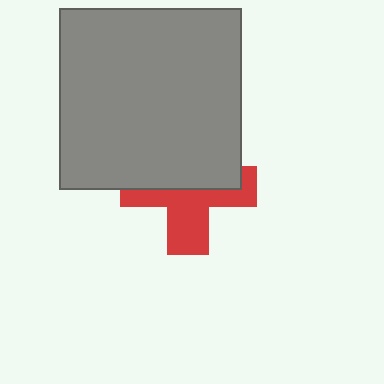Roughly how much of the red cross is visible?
About half of it is visible (roughly 50%).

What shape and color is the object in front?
The object in front is a gray square.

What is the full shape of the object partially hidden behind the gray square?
The partially hidden object is a red cross.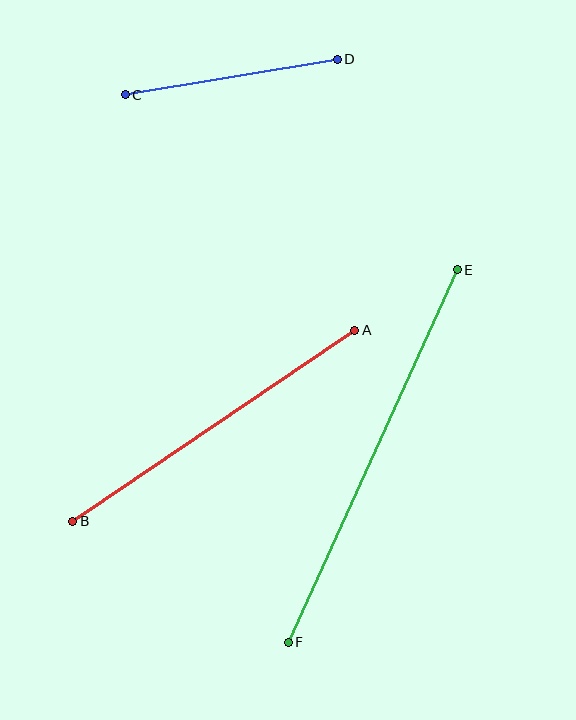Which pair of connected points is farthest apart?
Points E and F are farthest apart.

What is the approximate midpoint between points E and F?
The midpoint is at approximately (373, 456) pixels.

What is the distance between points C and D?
The distance is approximately 215 pixels.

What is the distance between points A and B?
The distance is approximately 341 pixels.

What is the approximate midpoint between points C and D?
The midpoint is at approximately (231, 77) pixels.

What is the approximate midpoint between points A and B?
The midpoint is at approximately (214, 426) pixels.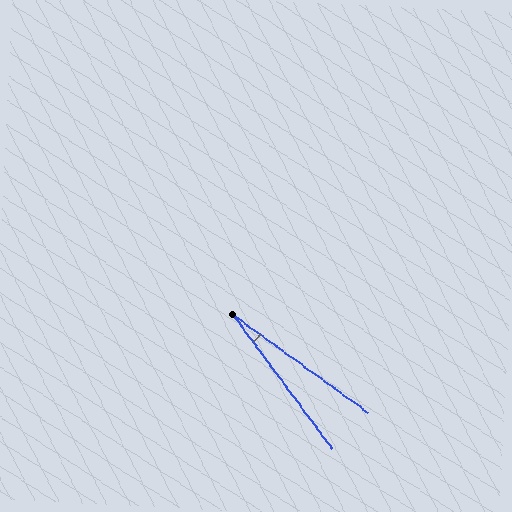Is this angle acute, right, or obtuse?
It is acute.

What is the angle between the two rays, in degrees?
Approximately 18 degrees.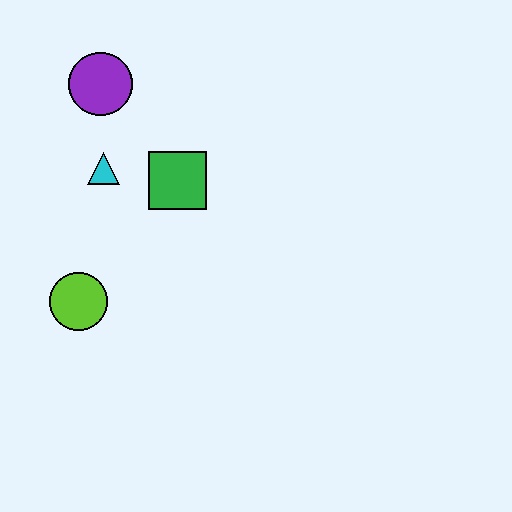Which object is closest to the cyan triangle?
The green square is closest to the cyan triangle.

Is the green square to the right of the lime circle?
Yes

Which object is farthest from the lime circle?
The purple circle is farthest from the lime circle.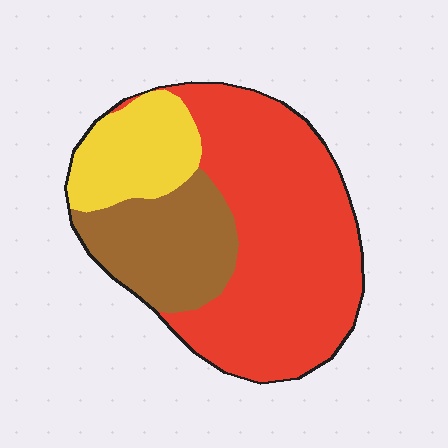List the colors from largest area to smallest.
From largest to smallest: red, brown, yellow.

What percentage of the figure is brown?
Brown takes up about one quarter (1/4) of the figure.